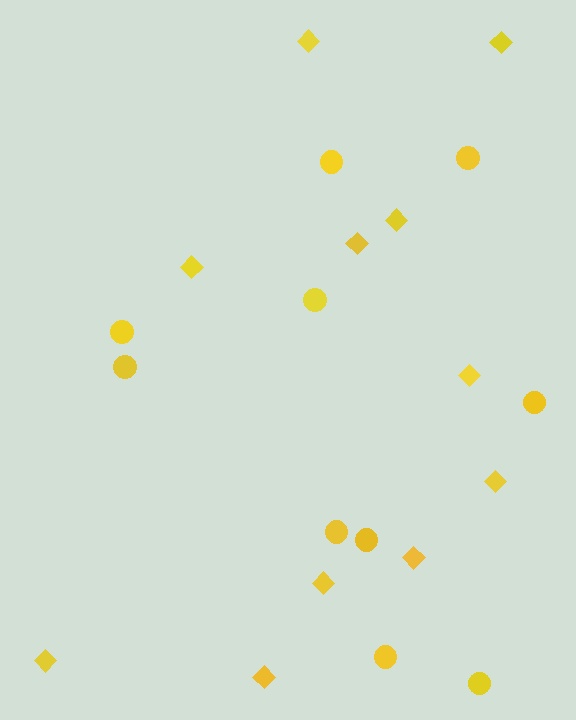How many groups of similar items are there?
There are 2 groups: one group of circles (10) and one group of diamonds (11).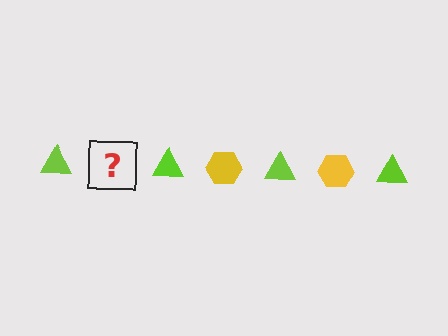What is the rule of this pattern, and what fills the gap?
The rule is that the pattern alternates between lime triangle and yellow hexagon. The gap should be filled with a yellow hexagon.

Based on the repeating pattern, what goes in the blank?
The blank should be a yellow hexagon.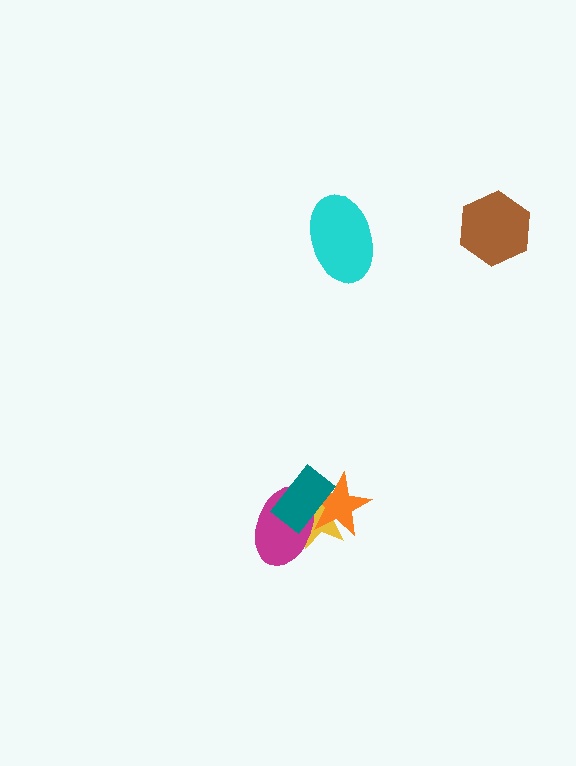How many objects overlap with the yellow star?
3 objects overlap with the yellow star.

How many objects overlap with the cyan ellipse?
0 objects overlap with the cyan ellipse.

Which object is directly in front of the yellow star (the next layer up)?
The magenta ellipse is directly in front of the yellow star.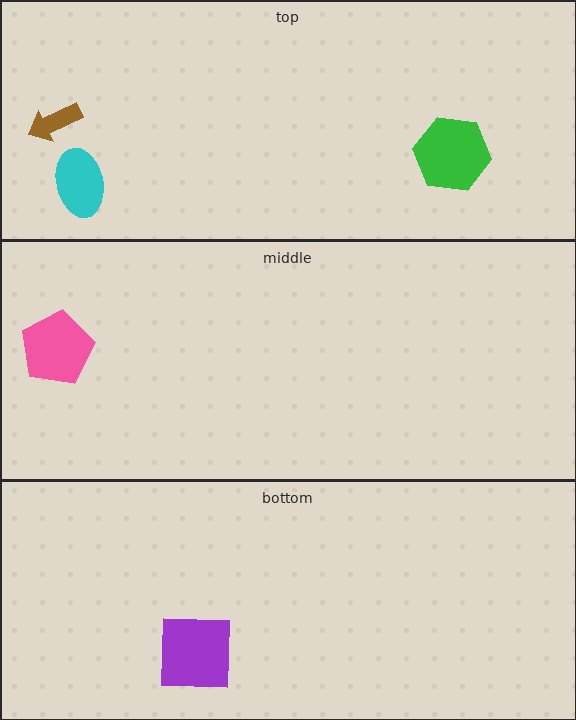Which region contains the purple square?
The bottom region.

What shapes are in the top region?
The green hexagon, the brown arrow, the cyan ellipse.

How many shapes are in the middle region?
1.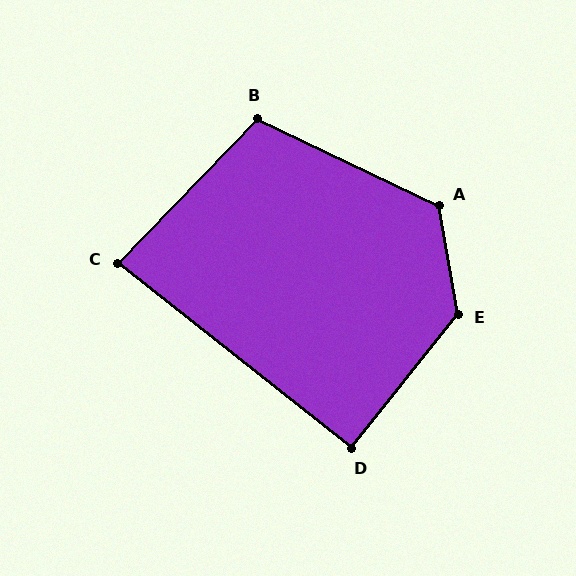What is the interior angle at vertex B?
Approximately 108 degrees (obtuse).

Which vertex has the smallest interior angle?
C, at approximately 84 degrees.